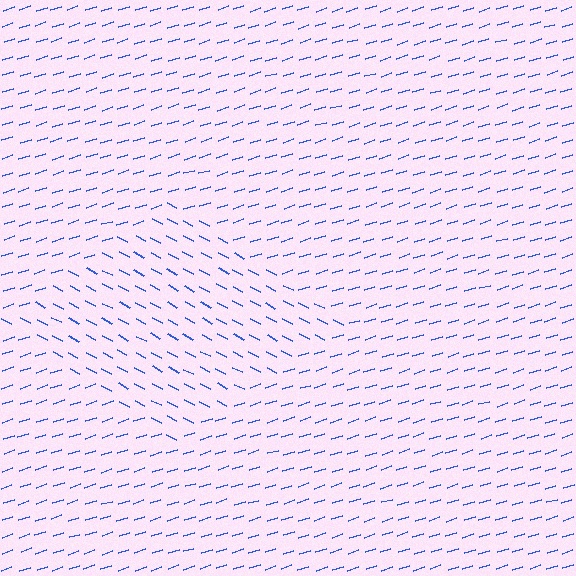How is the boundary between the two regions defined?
The boundary is defined purely by a change in line orientation (approximately 45 degrees difference). All lines are the same color and thickness.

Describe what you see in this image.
The image is filled with small blue line segments. A diamond region in the image has lines oriented differently from the surrounding lines, creating a visible texture boundary.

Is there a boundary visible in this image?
Yes, there is a texture boundary formed by a change in line orientation.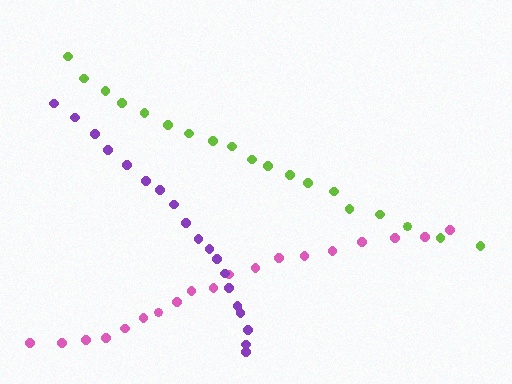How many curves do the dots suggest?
There are 3 distinct paths.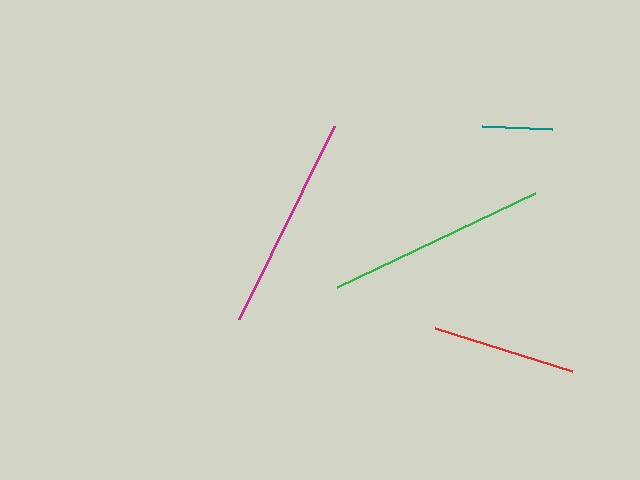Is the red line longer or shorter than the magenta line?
The magenta line is longer than the red line.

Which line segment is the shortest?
The teal line is the shortest at approximately 70 pixels.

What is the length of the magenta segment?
The magenta segment is approximately 215 pixels long.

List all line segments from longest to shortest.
From longest to shortest: green, magenta, red, teal.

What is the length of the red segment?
The red segment is approximately 144 pixels long.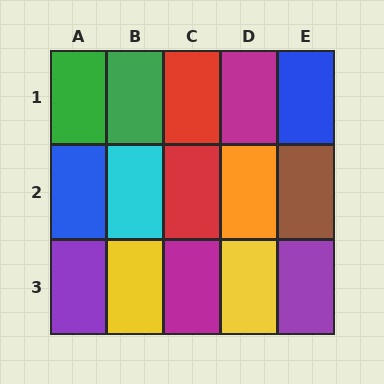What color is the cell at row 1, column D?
Magenta.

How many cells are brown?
1 cell is brown.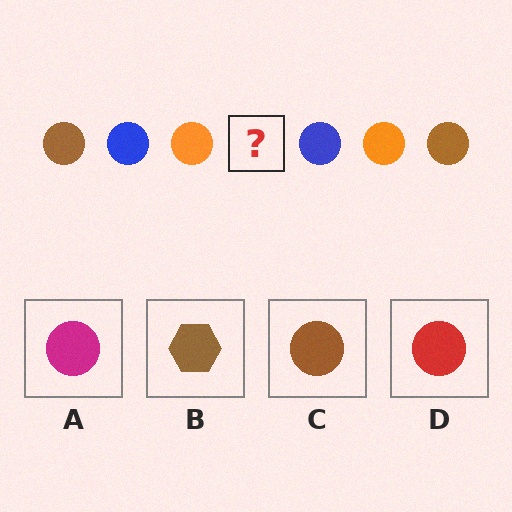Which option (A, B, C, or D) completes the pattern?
C.